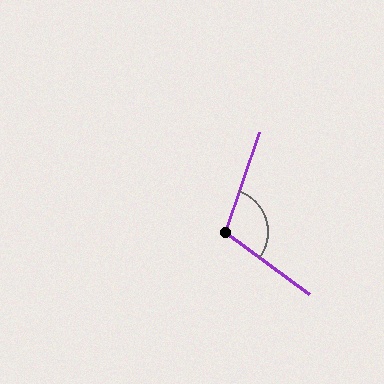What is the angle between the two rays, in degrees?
Approximately 107 degrees.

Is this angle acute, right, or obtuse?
It is obtuse.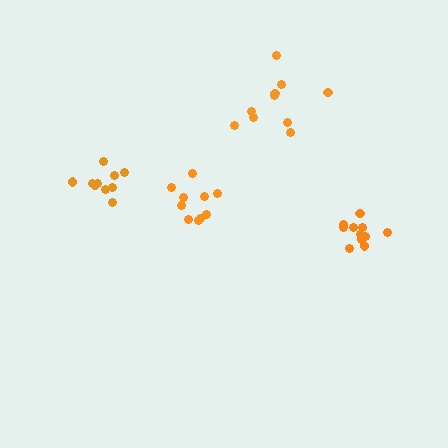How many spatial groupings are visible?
There are 4 spatial groupings.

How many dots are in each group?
Group 1: 10 dots, Group 2: 10 dots, Group 3: 10 dots, Group 4: 11 dots (41 total).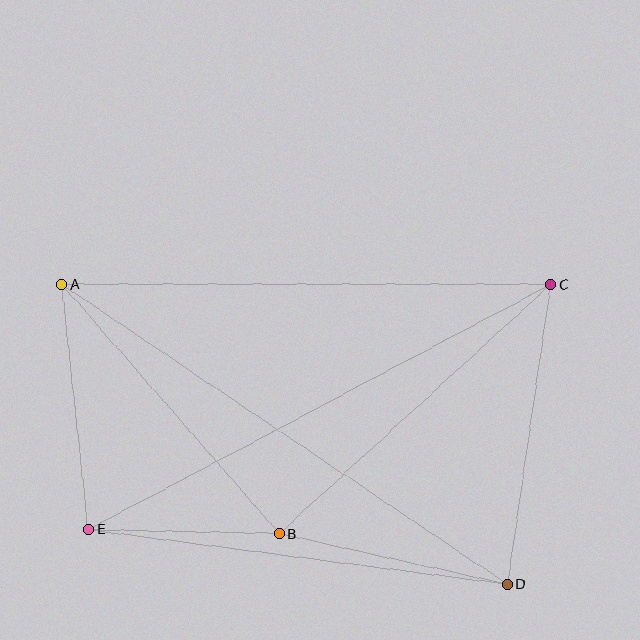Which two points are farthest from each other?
Points A and D are farthest from each other.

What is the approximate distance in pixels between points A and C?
The distance between A and C is approximately 489 pixels.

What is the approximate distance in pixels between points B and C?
The distance between B and C is approximately 369 pixels.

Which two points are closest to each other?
Points B and E are closest to each other.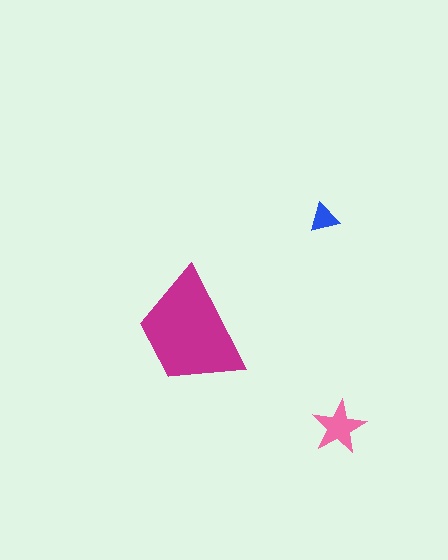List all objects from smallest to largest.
The blue triangle, the pink star, the magenta trapezoid.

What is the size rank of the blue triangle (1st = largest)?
3rd.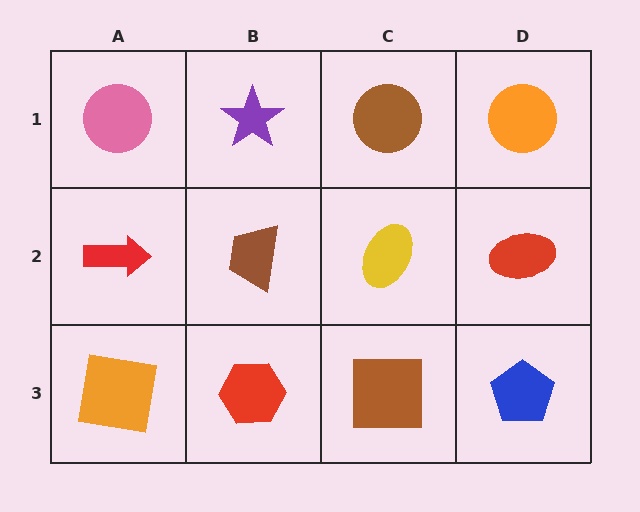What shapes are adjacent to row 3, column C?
A yellow ellipse (row 2, column C), a red hexagon (row 3, column B), a blue pentagon (row 3, column D).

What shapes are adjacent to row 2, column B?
A purple star (row 1, column B), a red hexagon (row 3, column B), a red arrow (row 2, column A), a yellow ellipse (row 2, column C).